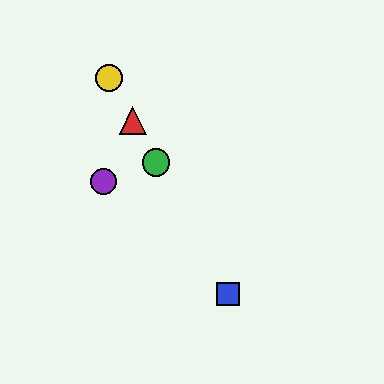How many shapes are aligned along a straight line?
4 shapes (the red triangle, the blue square, the green circle, the yellow circle) are aligned along a straight line.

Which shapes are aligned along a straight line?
The red triangle, the blue square, the green circle, the yellow circle are aligned along a straight line.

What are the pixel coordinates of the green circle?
The green circle is at (156, 162).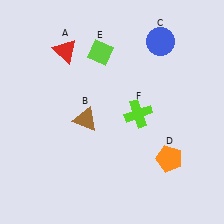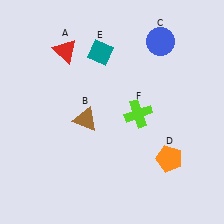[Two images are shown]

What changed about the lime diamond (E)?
In Image 1, E is lime. In Image 2, it changed to teal.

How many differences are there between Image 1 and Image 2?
There is 1 difference between the two images.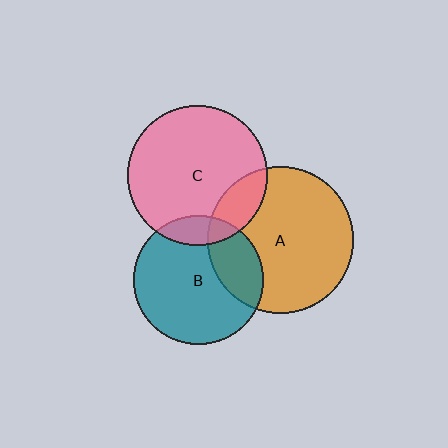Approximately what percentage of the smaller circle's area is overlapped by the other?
Approximately 15%.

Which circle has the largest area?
Circle A (orange).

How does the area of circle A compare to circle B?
Approximately 1.3 times.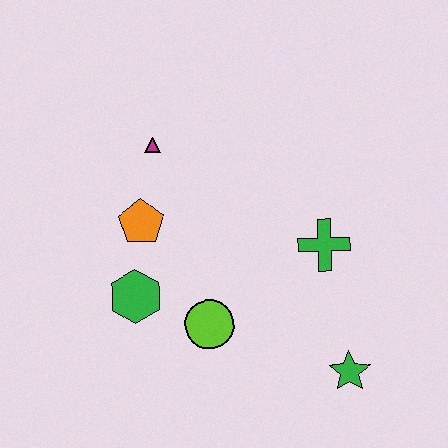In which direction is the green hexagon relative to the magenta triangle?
The green hexagon is below the magenta triangle.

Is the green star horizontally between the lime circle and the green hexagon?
No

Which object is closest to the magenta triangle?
The orange pentagon is closest to the magenta triangle.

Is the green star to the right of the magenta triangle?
Yes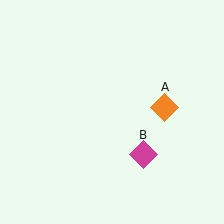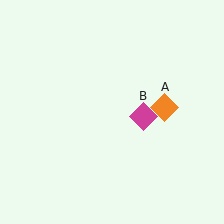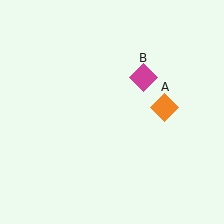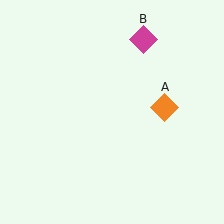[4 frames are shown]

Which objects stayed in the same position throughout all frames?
Orange diamond (object A) remained stationary.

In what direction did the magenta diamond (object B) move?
The magenta diamond (object B) moved up.